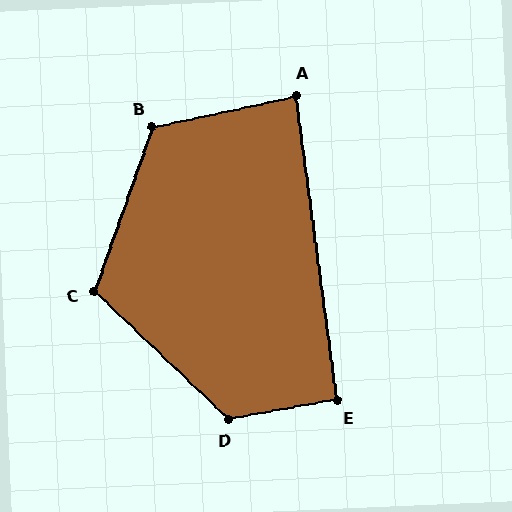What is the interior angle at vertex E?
Approximately 92 degrees (approximately right).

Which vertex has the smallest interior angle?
A, at approximately 85 degrees.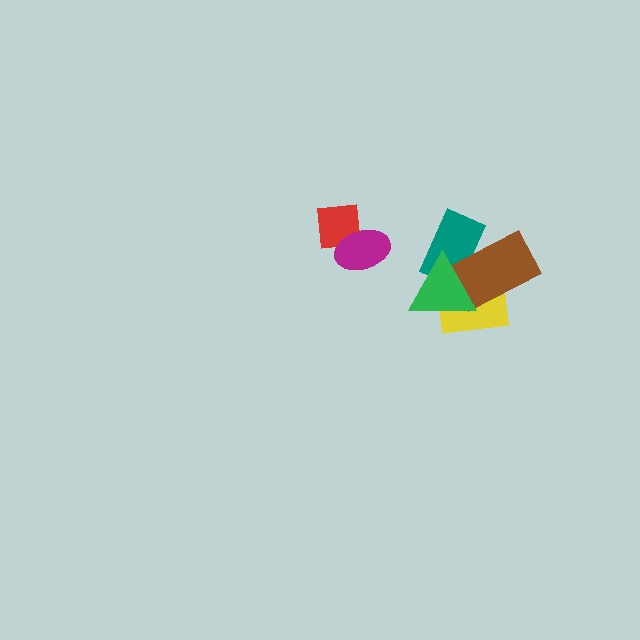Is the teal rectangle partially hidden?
Yes, it is partially covered by another shape.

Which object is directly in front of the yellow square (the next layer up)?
The brown rectangle is directly in front of the yellow square.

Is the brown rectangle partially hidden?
Yes, it is partially covered by another shape.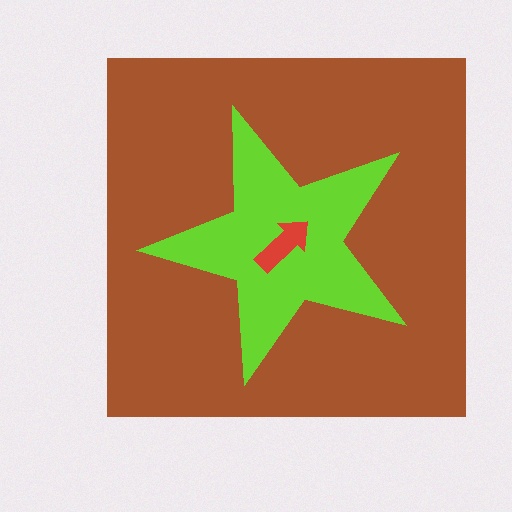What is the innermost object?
The red arrow.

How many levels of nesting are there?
3.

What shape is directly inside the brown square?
The lime star.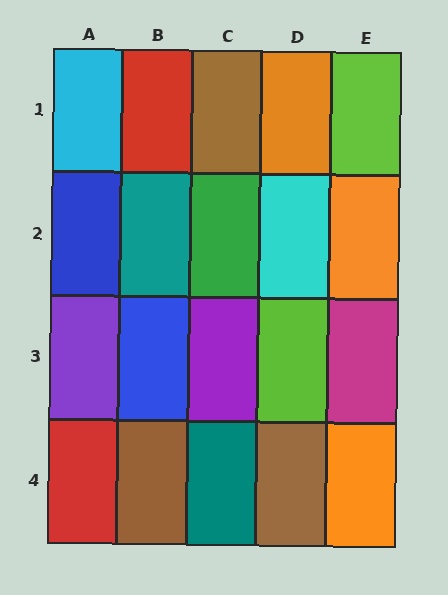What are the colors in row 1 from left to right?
Cyan, red, brown, orange, lime.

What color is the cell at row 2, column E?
Orange.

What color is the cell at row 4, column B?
Brown.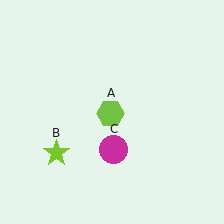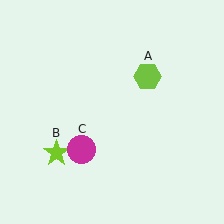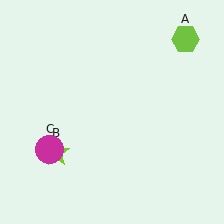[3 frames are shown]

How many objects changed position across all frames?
2 objects changed position: lime hexagon (object A), magenta circle (object C).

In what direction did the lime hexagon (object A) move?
The lime hexagon (object A) moved up and to the right.